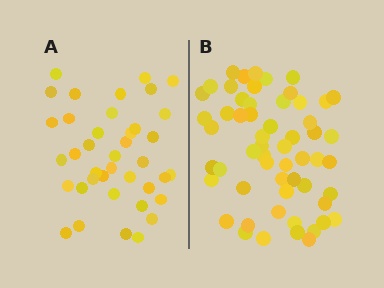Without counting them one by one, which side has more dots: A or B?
Region B (the right region) has more dots.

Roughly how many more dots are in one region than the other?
Region B has approximately 20 more dots than region A.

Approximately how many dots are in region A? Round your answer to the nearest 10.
About 40 dots. (The exact count is 39, which rounds to 40.)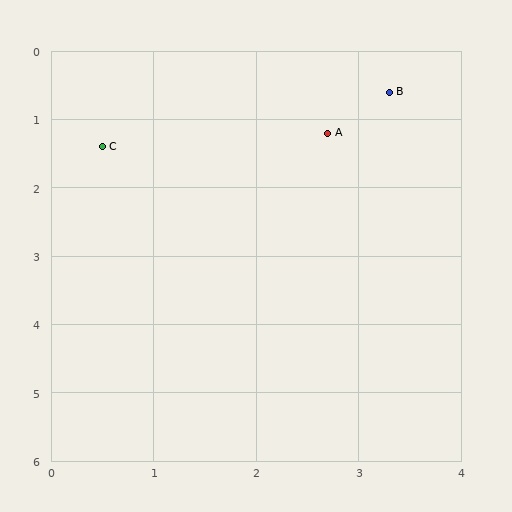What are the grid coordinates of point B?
Point B is at approximately (3.3, 0.6).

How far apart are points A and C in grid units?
Points A and C are about 2.2 grid units apart.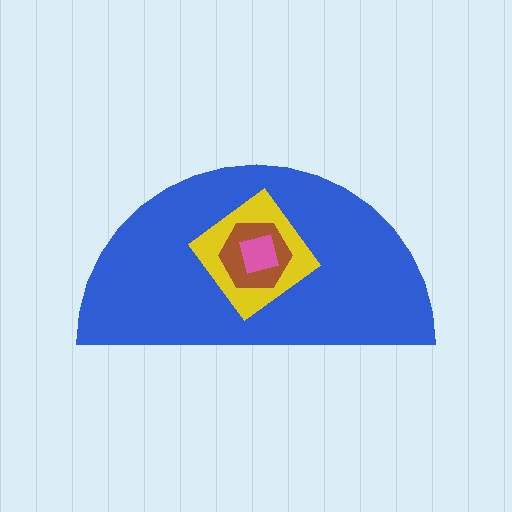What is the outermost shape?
The blue semicircle.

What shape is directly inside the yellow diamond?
The brown hexagon.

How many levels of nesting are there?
4.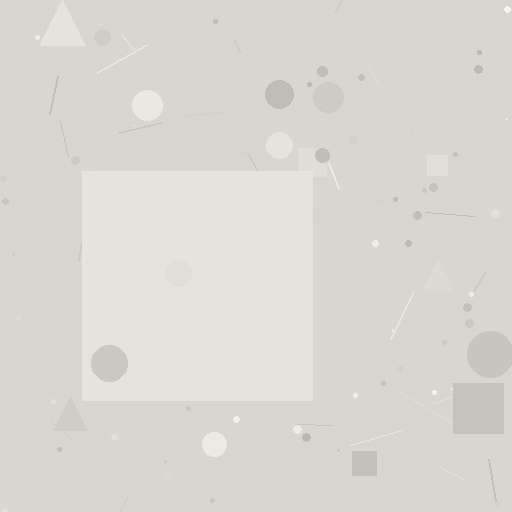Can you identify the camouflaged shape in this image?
The camouflaged shape is a square.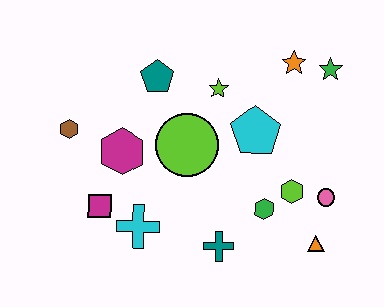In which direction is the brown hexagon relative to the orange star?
The brown hexagon is to the left of the orange star.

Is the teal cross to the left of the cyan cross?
No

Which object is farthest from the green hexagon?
The brown hexagon is farthest from the green hexagon.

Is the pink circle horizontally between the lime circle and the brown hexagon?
No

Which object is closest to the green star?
The orange star is closest to the green star.